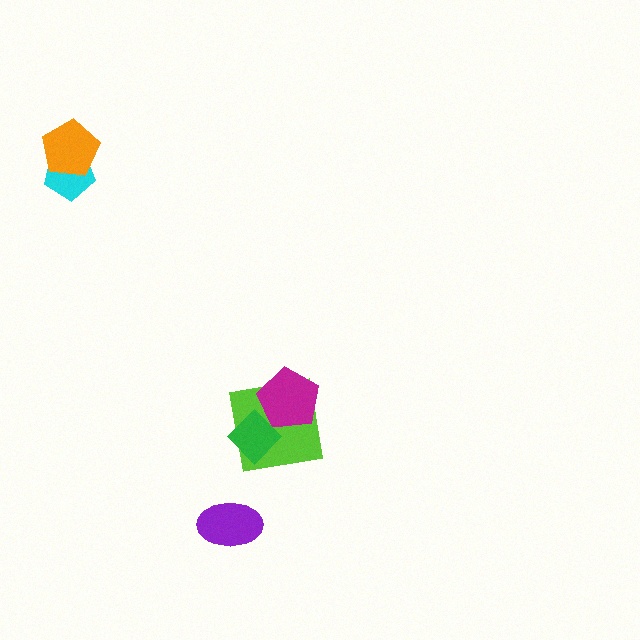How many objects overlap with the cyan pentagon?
1 object overlaps with the cyan pentagon.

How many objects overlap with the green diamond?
2 objects overlap with the green diamond.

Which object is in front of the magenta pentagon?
The green diamond is in front of the magenta pentagon.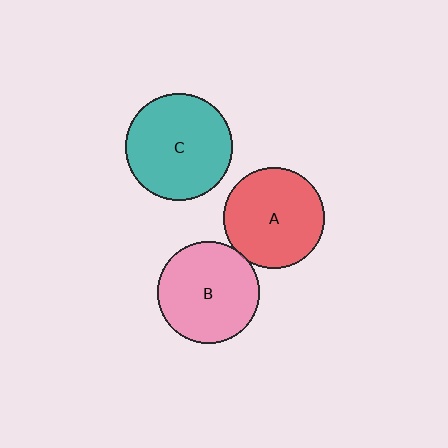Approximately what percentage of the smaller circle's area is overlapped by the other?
Approximately 5%.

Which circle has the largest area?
Circle C (teal).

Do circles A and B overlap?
Yes.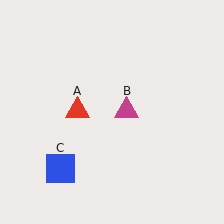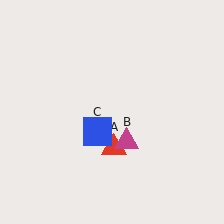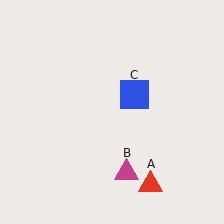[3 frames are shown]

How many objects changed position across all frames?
3 objects changed position: red triangle (object A), magenta triangle (object B), blue square (object C).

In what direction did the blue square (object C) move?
The blue square (object C) moved up and to the right.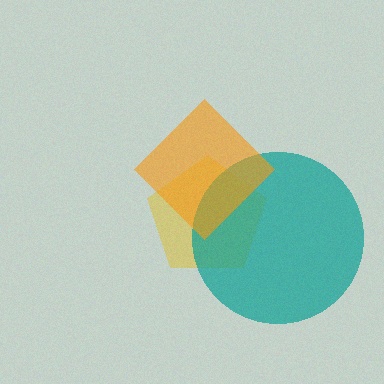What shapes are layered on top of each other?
The layered shapes are: a yellow pentagon, a teal circle, an orange diamond.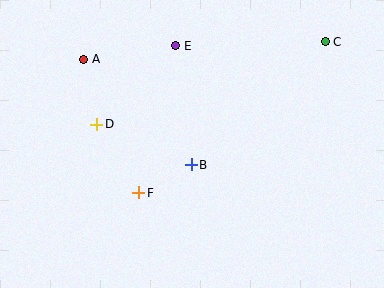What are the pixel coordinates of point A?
Point A is at (84, 59).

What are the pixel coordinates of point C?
Point C is at (325, 42).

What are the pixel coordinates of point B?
Point B is at (191, 165).